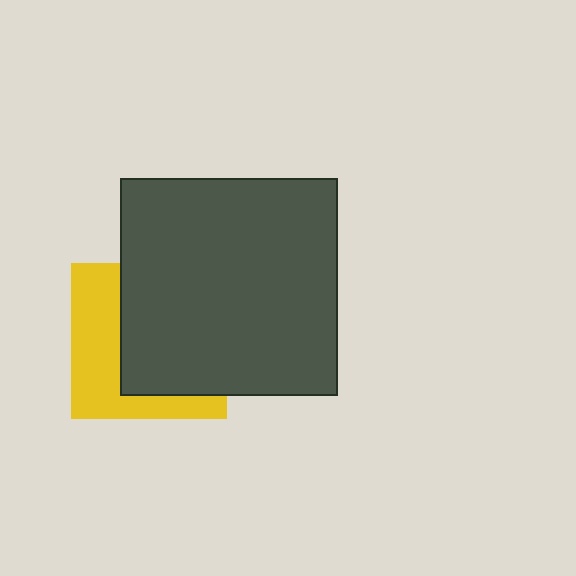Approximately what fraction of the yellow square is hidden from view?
Roughly 59% of the yellow square is hidden behind the dark gray square.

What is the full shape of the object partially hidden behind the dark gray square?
The partially hidden object is a yellow square.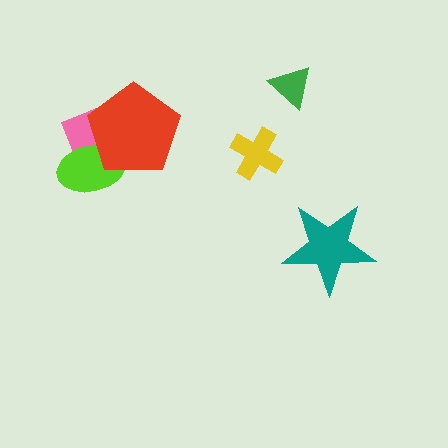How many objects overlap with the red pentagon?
2 objects overlap with the red pentagon.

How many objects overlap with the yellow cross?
0 objects overlap with the yellow cross.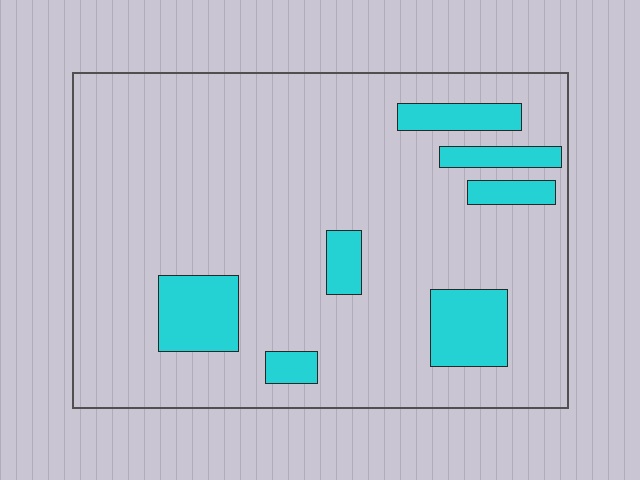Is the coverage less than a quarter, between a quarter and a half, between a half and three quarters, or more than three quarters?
Less than a quarter.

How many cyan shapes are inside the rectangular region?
7.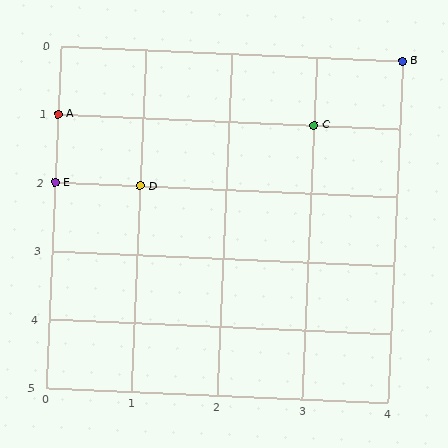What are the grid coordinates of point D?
Point D is at grid coordinates (1, 2).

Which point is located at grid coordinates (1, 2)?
Point D is at (1, 2).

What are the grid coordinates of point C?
Point C is at grid coordinates (3, 1).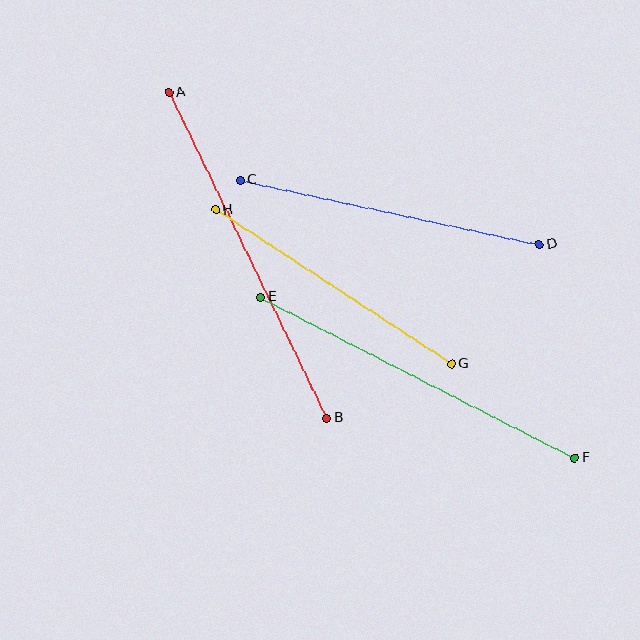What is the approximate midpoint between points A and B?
The midpoint is at approximately (248, 255) pixels.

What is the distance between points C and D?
The distance is approximately 306 pixels.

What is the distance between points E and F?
The distance is approximately 353 pixels.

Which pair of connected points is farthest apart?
Points A and B are farthest apart.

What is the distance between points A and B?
The distance is approximately 361 pixels.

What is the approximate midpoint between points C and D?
The midpoint is at approximately (390, 212) pixels.